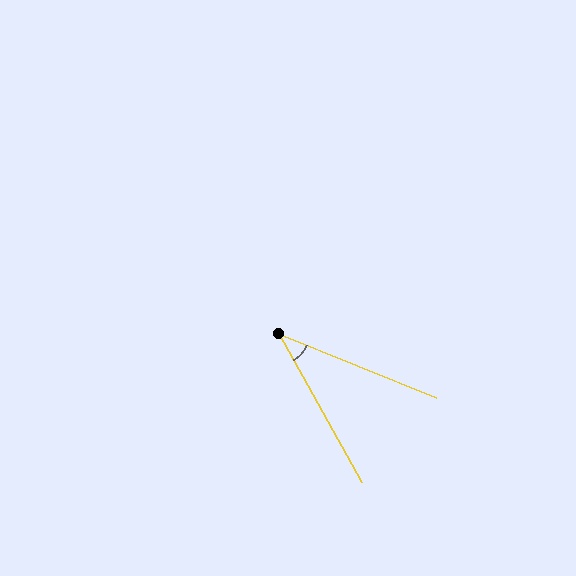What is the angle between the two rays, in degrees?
Approximately 39 degrees.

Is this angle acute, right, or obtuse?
It is acute.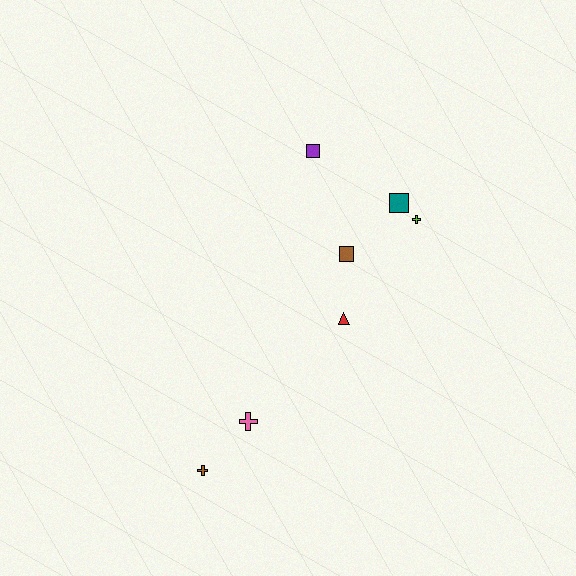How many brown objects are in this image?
There are 2 brown objects.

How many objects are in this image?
There are 7 objects.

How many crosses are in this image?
There are 3 crosses.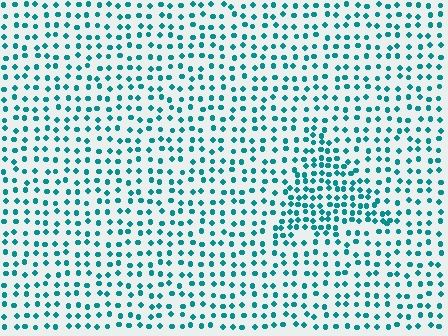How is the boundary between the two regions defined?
The boundary is defined by a change in element density (approximately 1.8x ratio). All elements are the same color, size, and shape.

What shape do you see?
I see a triangle.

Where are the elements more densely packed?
The elements are more densely packed inside the triangle boundary.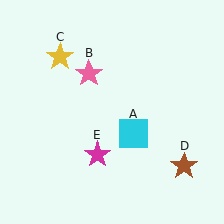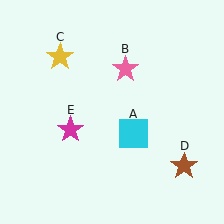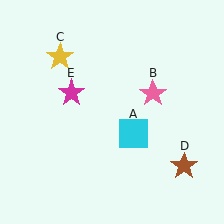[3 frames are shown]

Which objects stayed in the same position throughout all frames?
Cyan square (object A) and yellow star (object C) and brown star (object D) remained stationary.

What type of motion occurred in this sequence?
The pink star (object B), magenta star (object E) rotated clockwise around the center of the scene.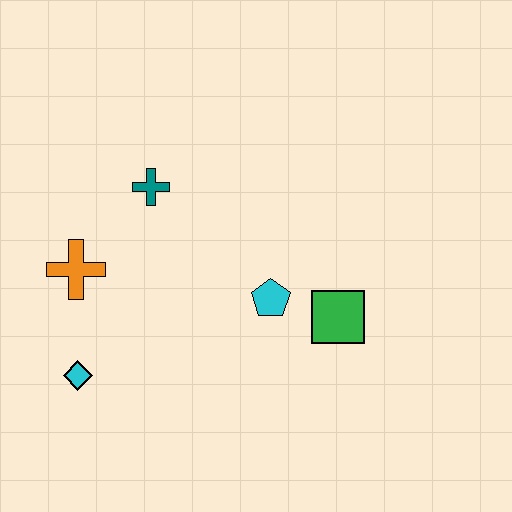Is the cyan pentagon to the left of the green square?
Yes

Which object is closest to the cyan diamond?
The orange cross is closest to the cyan diamond.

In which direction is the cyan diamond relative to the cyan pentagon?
The cyan diamond is to the left of the cyan pentagon.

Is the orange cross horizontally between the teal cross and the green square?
No